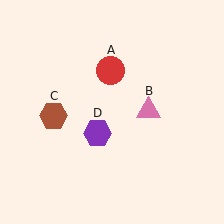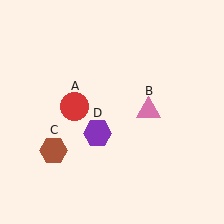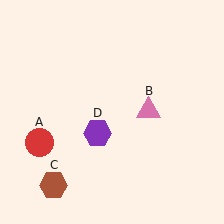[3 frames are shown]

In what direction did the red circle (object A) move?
The red circle (object A) moved down and to the left.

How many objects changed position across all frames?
2 objects changed position: red circle (object A), brown hexagon (object C).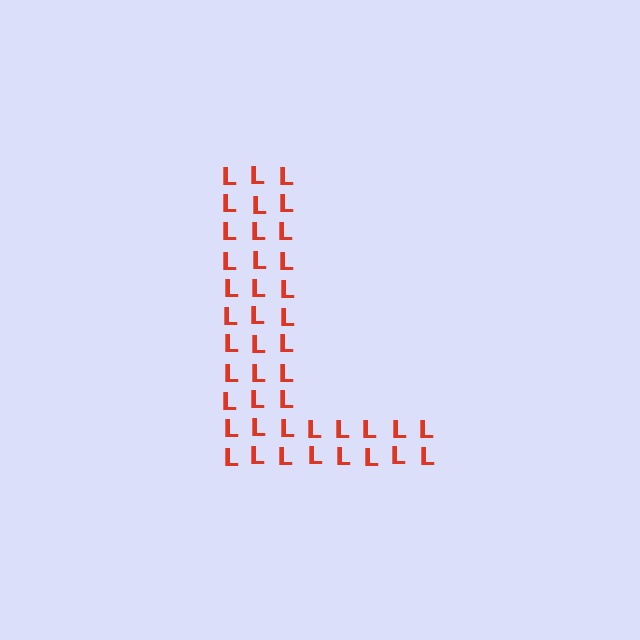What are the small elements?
The small elements are letter L's.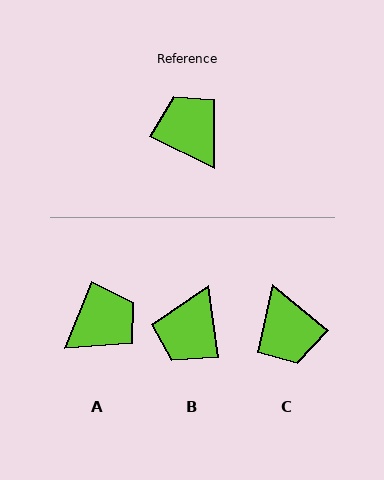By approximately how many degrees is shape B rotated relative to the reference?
Approximately 124 degrees counter-clockwise.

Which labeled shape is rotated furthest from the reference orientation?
C, about 168 degrees away.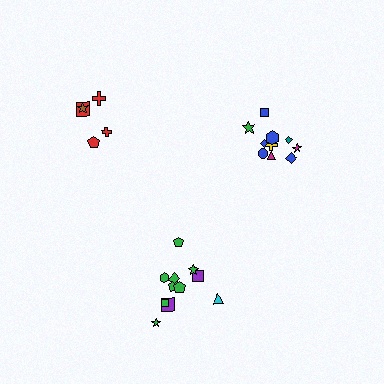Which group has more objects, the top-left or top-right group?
The top-right group.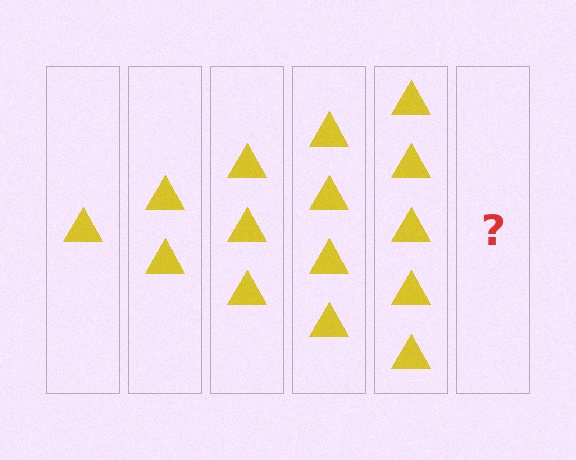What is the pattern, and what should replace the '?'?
The pattern is that each step adds one more triangle. The '?' should be 6 triangles.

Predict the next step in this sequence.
The next step is 6 triangles.